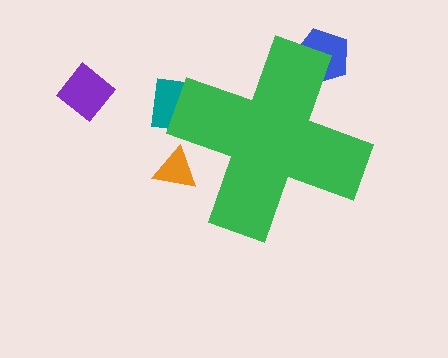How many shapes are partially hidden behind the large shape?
3 shapes are partially hidden.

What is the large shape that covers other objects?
A green cross.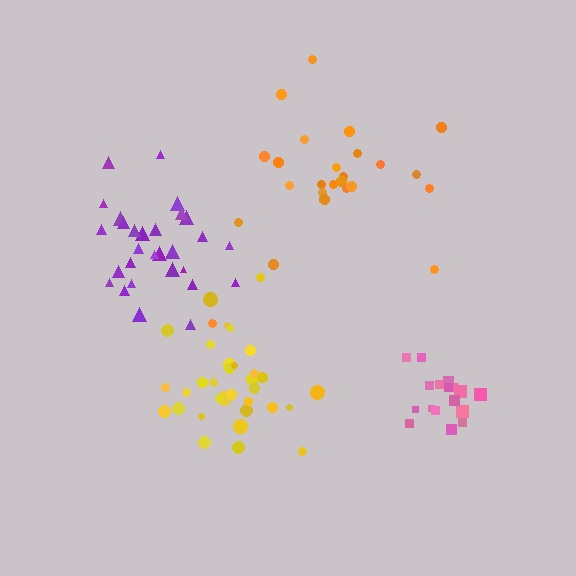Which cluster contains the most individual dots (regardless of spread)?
Yellow (33).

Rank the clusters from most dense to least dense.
pink, yellow, purple, orange.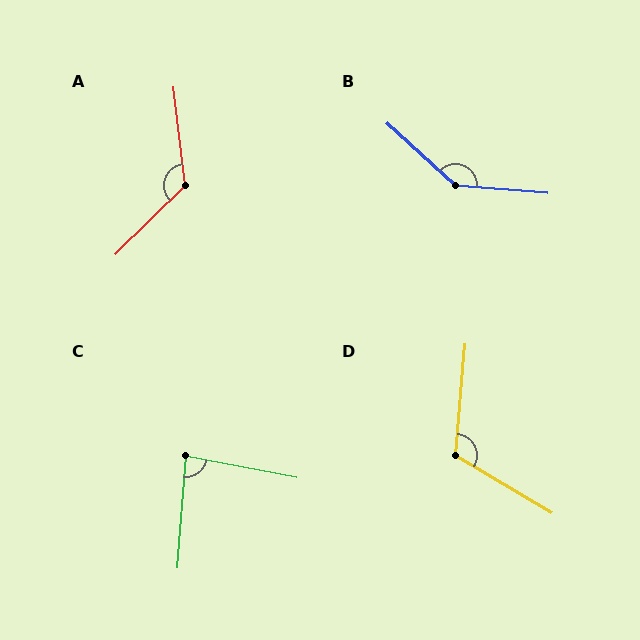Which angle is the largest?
B, at approximately 143 degrees.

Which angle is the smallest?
C, at approximately 83 degrees.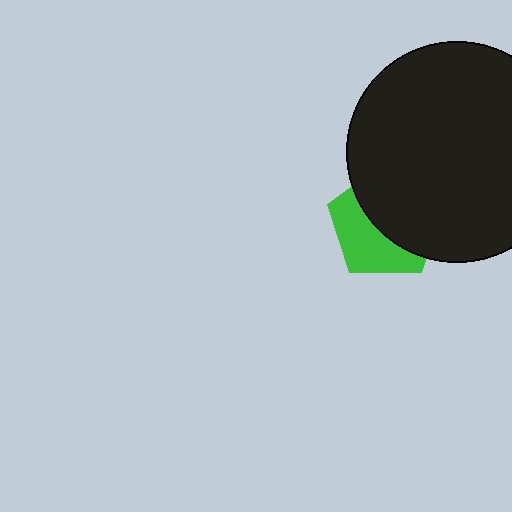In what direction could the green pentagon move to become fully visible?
The green pentagon could move toward the lower-left. That would shift it out from behind the black circle entirely.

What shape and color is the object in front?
The object in front is a black circle.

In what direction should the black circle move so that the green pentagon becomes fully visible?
The black circle should move toward the upper-right. That is the shortest direction to clear the overlap and leave the green pentagon fully visible.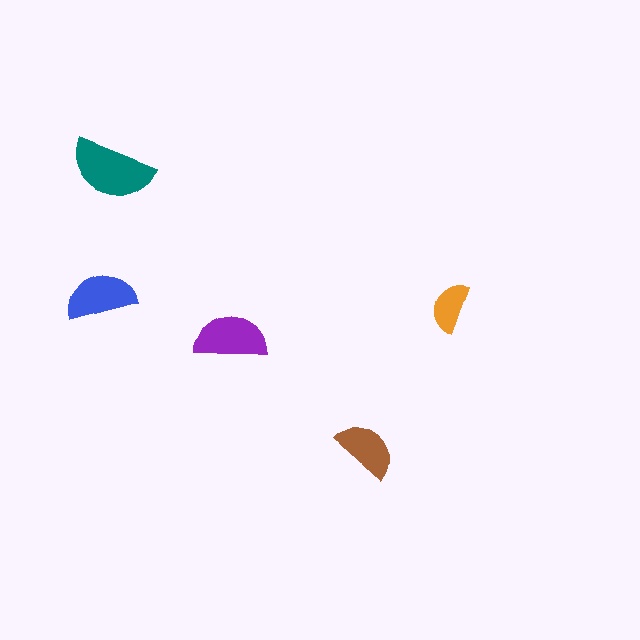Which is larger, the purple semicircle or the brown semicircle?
The purple one.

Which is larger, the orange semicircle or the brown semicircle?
The brown one.